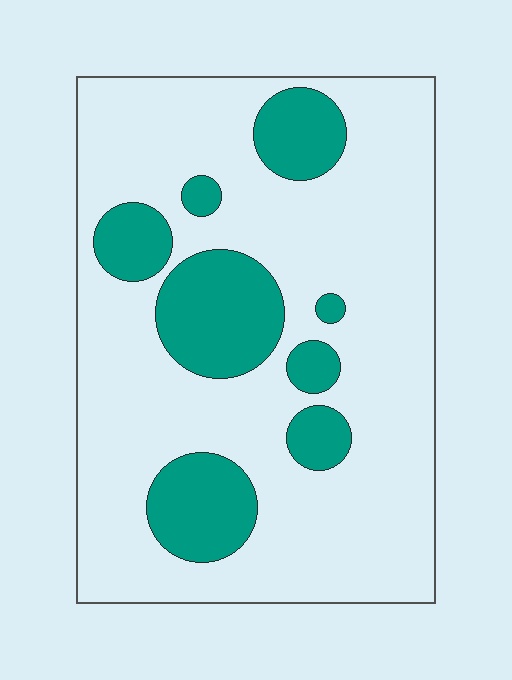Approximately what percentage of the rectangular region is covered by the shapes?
Approximately 25%.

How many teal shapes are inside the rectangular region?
8.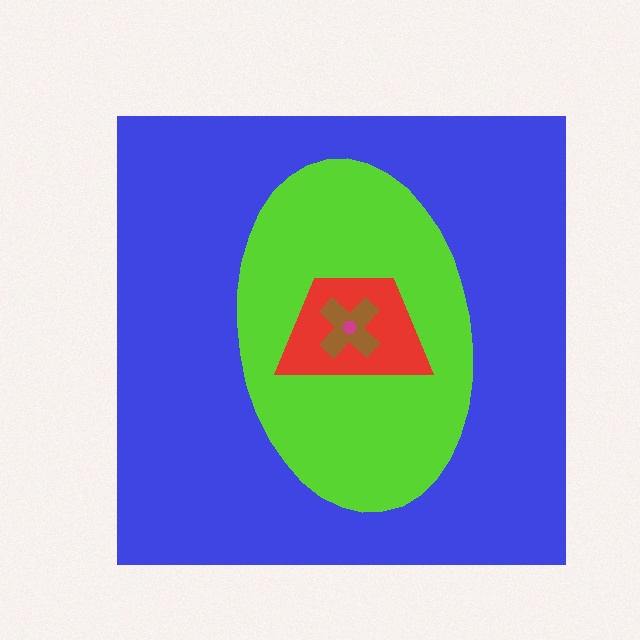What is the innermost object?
The magenta hexagon.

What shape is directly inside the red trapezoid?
The brown cross.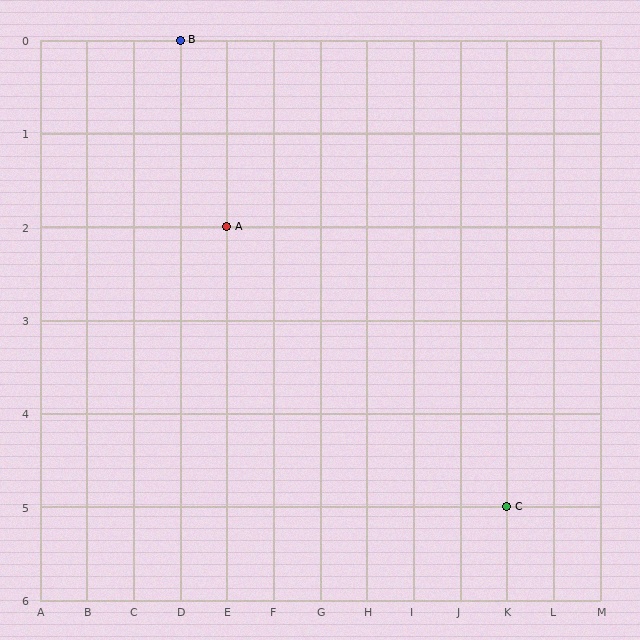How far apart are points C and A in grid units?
Points C and A are 6 columns and 3 rows apart (about 6.7 grid units diagonally).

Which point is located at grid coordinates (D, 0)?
Point B is at (D, 0).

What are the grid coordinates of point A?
Point A is at grid coordinates (E, 2).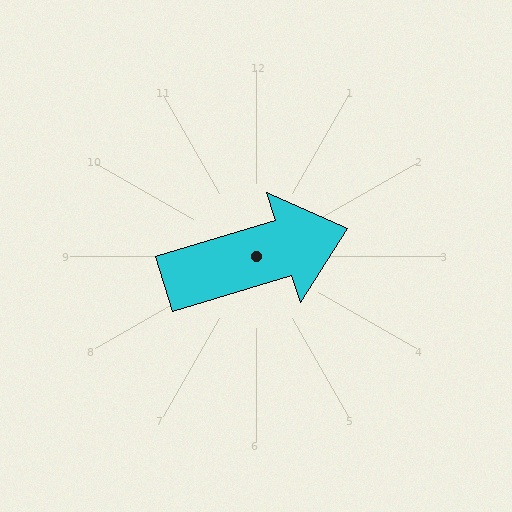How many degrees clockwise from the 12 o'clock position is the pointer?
Approximately 73 degrees.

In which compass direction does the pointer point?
East.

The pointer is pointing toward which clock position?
Roughly 2 o'clock.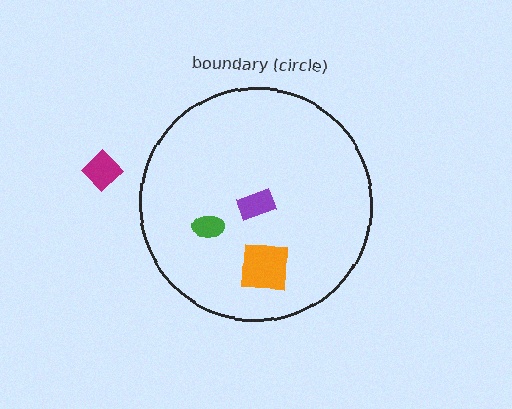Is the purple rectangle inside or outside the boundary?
Inside.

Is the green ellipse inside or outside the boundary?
Inside.